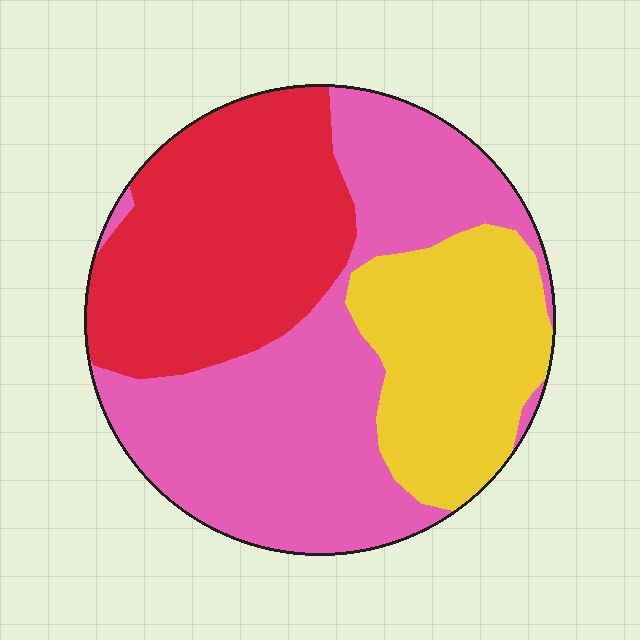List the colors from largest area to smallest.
From largest to smallest: pink, red, yellow.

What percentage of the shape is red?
Red covers around 30% of the shape.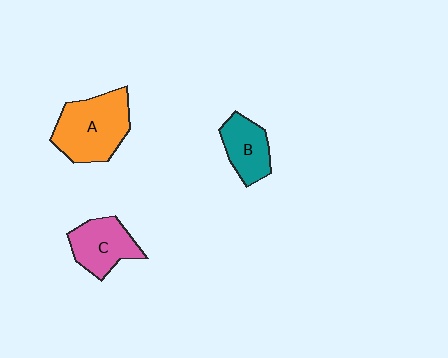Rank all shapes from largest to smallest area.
From largest to smallest: A (orange), C (pink), B (teal).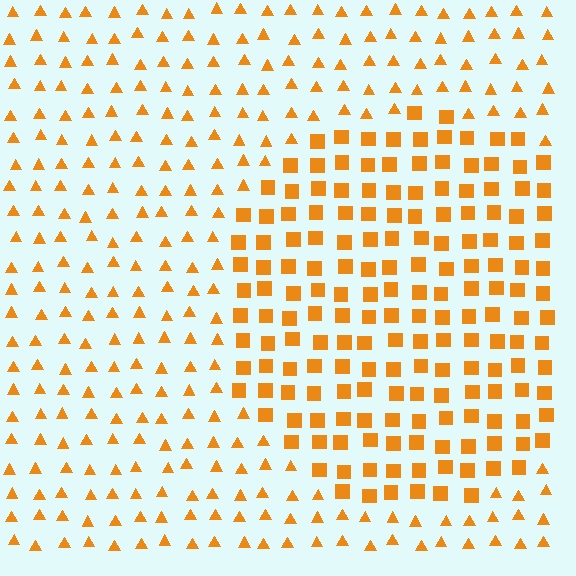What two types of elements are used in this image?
The image uses squares inside the circle region and triangles outside it.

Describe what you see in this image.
The image is filled with small orange elements arranged in a uniform grid. A circle-shaped region contains squares, while the surrounding area contains triangles. The boundary is defined purely by the change in element shape.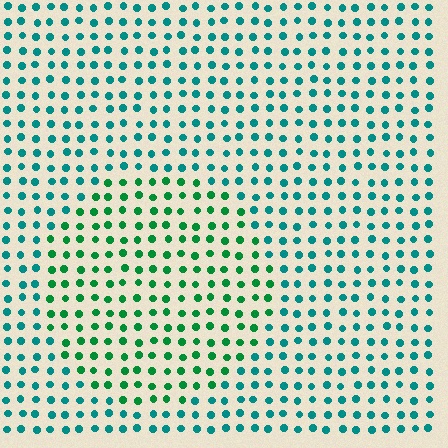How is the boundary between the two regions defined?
The boundary is defined purely by a slight shift in hue (about 35 degrees). Spacing, size, and orientation are identical on both sides.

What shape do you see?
I see a circle.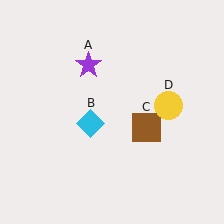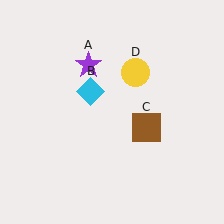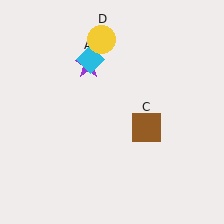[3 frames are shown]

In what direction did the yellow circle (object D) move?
The yellow circle (object D) moved up and to the left.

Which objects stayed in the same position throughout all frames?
Purple star (object A) and brown square (object C) remained stationary.